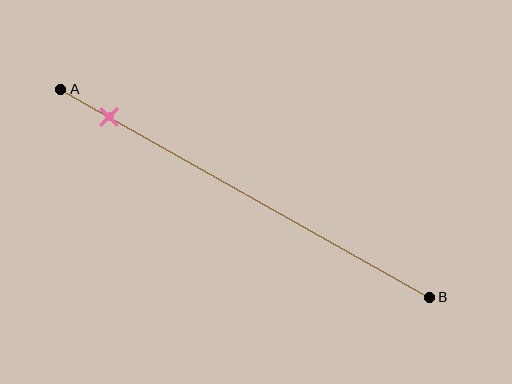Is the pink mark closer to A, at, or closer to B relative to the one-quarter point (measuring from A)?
The pink mark is closer to point A than the one-quarter point of segment AB.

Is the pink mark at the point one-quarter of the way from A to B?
No, the mark is at about 15% from A, not at the 25% one-quarter point.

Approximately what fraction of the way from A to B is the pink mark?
The pink mark is approximately 15% of the way from A to B.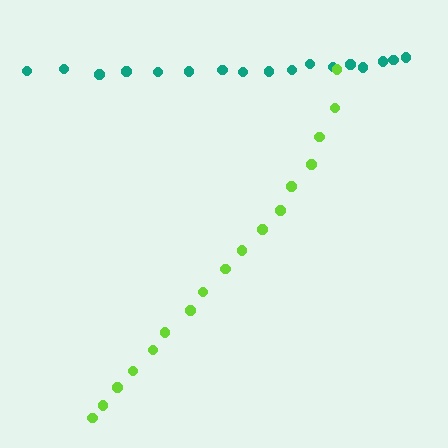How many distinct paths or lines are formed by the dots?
There are 2 distinct paths.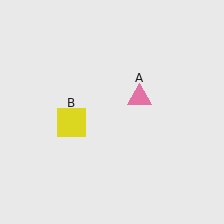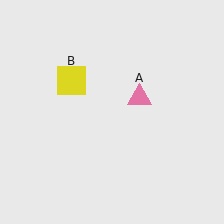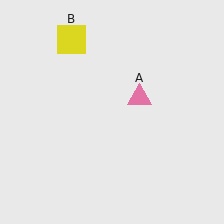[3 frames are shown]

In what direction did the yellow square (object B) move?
The yellow square (object B) moved up.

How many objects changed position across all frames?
1 object changed position: yellow square (object B).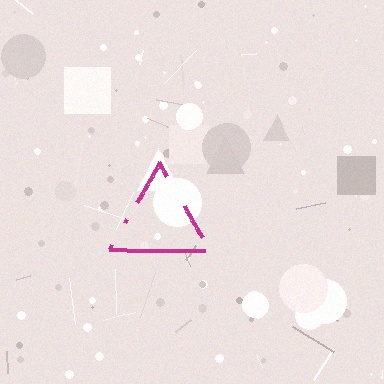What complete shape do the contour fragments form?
The contour fragments form a triangle.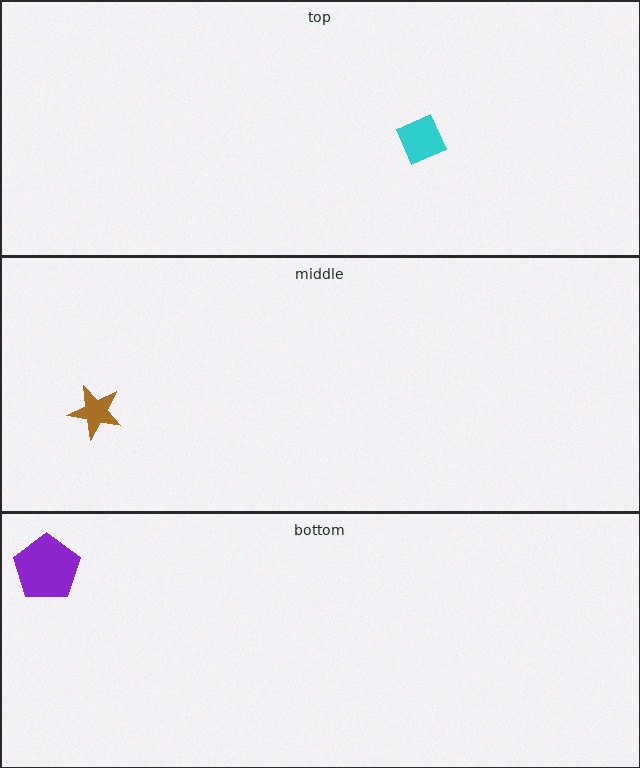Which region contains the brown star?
The middle region.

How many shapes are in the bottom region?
1.